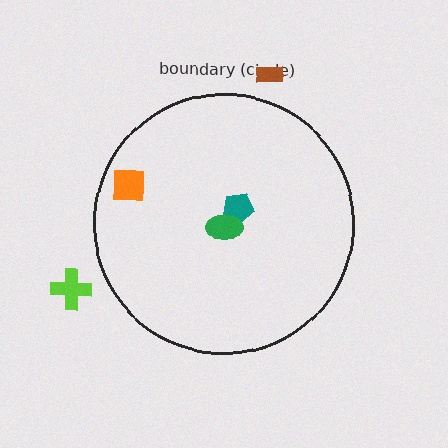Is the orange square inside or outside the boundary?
Inside.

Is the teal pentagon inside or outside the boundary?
Inside.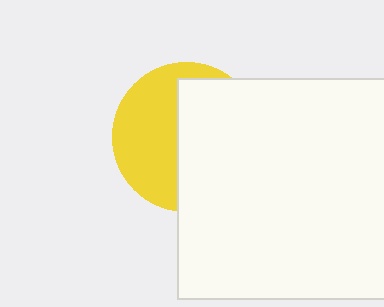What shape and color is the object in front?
The object in front is a white square.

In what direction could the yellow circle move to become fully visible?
The yellow circle could move left. That would shift it out from behind the white square entirely.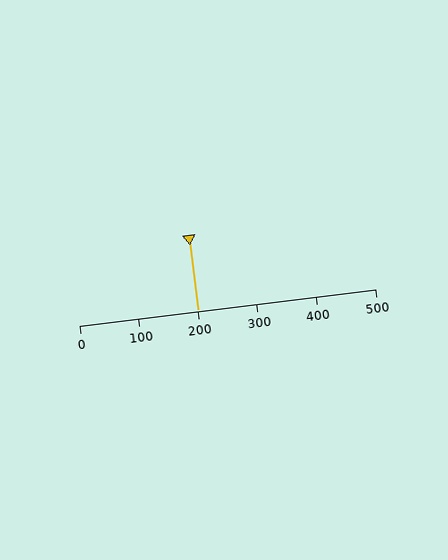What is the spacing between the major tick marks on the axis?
The major ticks are spaced 100 apart.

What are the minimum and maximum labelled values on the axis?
The axis runs from 0 to 500.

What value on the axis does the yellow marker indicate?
The marker indicates approximately 200.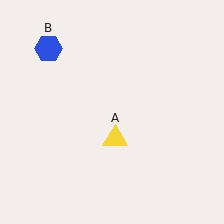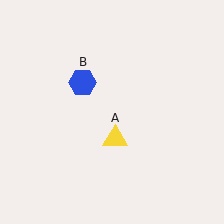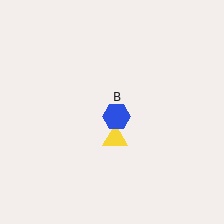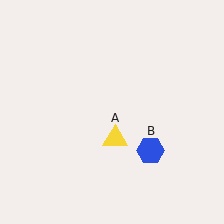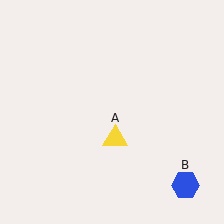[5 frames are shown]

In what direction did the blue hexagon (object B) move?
The blue hexagon (object B) moved down and to the right.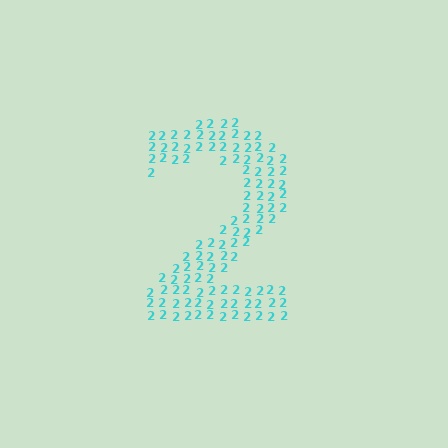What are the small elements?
The small elements are digit 2's.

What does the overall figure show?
The overall figure shows the digit 2.